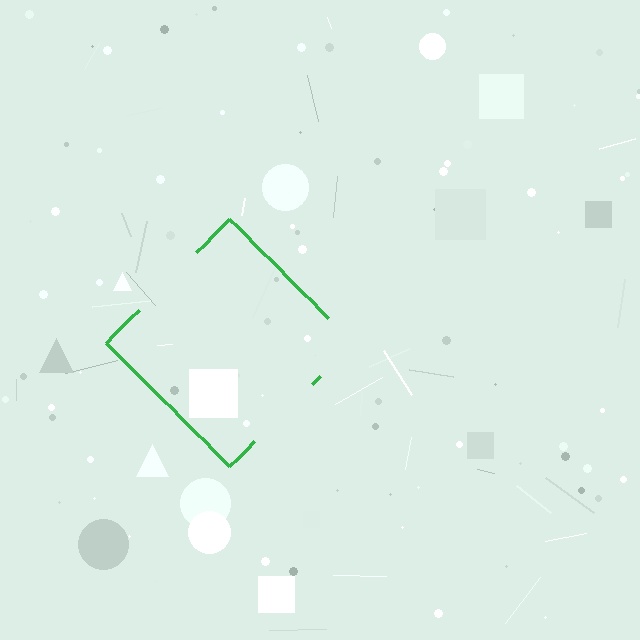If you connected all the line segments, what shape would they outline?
They would outline a diamond.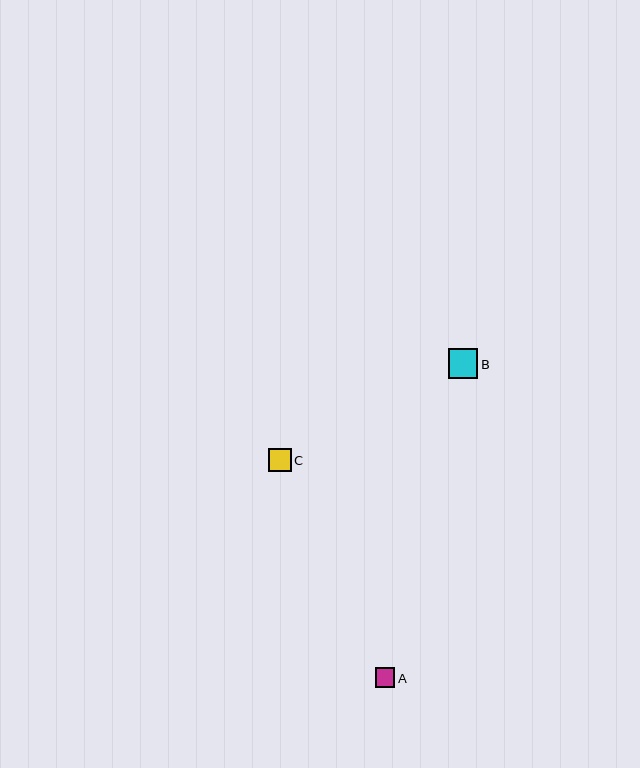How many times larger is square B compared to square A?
Square B is approximately 1.5 times the size of square A.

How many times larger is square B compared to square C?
Square B is approximately 1.3 times the size of square C.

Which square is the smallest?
Square A is the smallest with a size of approximately 20 pixels.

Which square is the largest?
Square B is the largest with a size of approximately 29 pixels.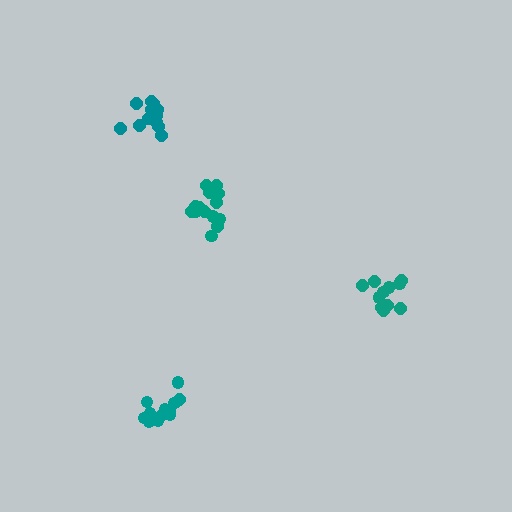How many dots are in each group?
Group 1: 12 dots, Group 2: 14 dots, Group 3: 13 dots, Group 4: 11 dots (50 total).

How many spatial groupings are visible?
There are 4 spatial groupings.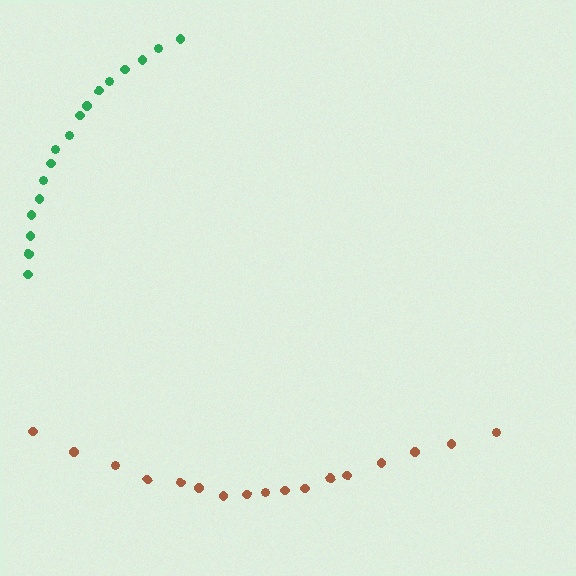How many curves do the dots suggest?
There are 2 distinct paths.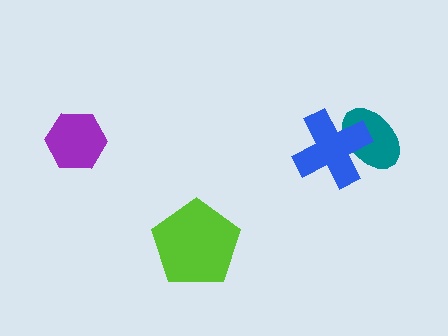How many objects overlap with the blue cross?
1 object overlaps with the blue cross.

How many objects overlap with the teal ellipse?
1 object overlaps with the teal ellipse.